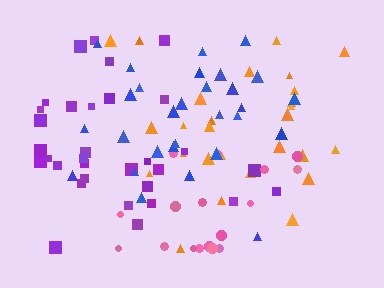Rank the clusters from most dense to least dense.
blue, purple, orange, pink.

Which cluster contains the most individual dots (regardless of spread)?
Purple (33).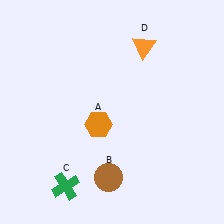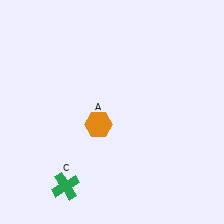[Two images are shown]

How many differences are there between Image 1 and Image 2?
There are 2 differences between the two images.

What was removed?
The brown circle (B), the orange triangle (D) were removed in Image 2.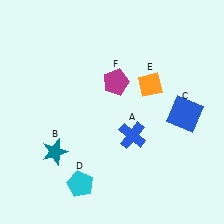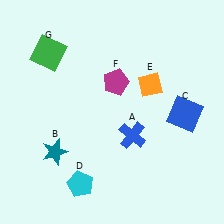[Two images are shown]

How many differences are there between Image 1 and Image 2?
There is 1 difference between the two images.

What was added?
A green square (G) was added in Image 2.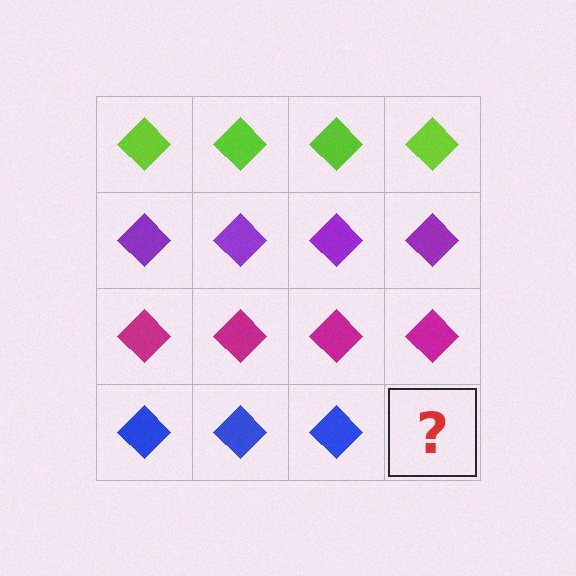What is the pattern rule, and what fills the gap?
The rule is that each row has a consistent color. The gap should be filled with a blue diamond.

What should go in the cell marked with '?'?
The missing cell should contain a blue diamond.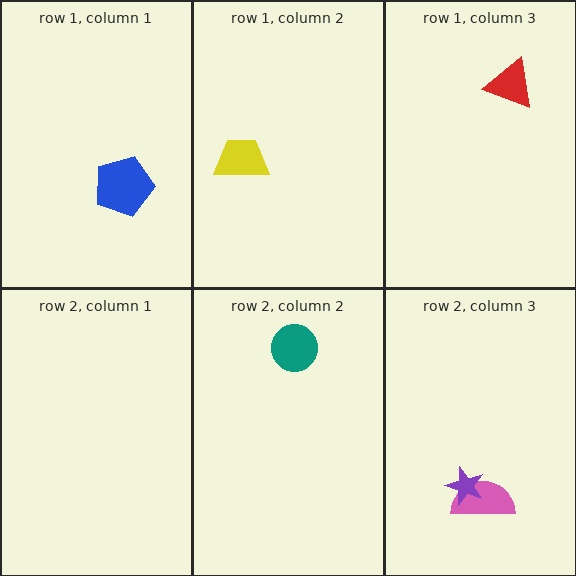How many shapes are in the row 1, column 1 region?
1.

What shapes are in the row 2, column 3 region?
The pink semicircle, the purple star.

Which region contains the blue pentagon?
The row 1, column 1 region.